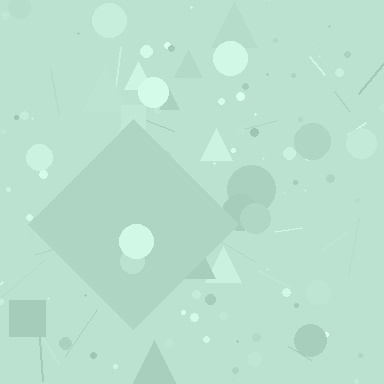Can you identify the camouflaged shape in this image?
The camouflaged shape is a diamond.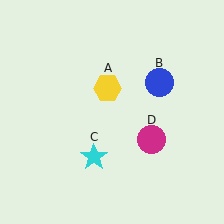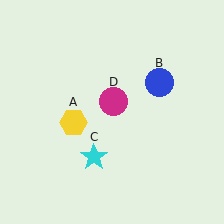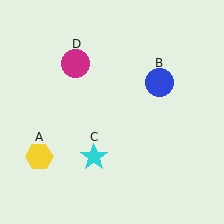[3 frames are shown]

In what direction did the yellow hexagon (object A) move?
The yellow hexagon (object A) moved down and to the left.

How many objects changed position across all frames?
2 objects changed position: yellow hexagon (object A), magenta circle (object D).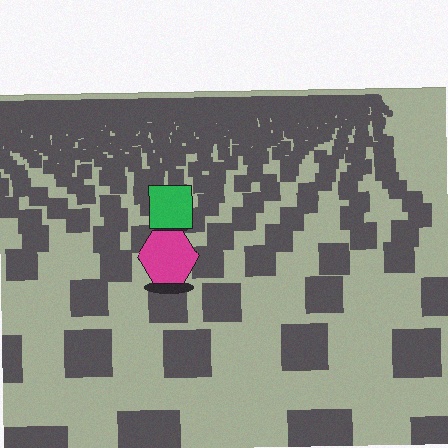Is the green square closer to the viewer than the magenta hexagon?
No. The magenta hexagon is closer — you can tell from the texture gradient: the ground texture is coarser near it.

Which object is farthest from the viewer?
The green square is farthest from the viewer. It appears smaller and the ground texture around it is denser.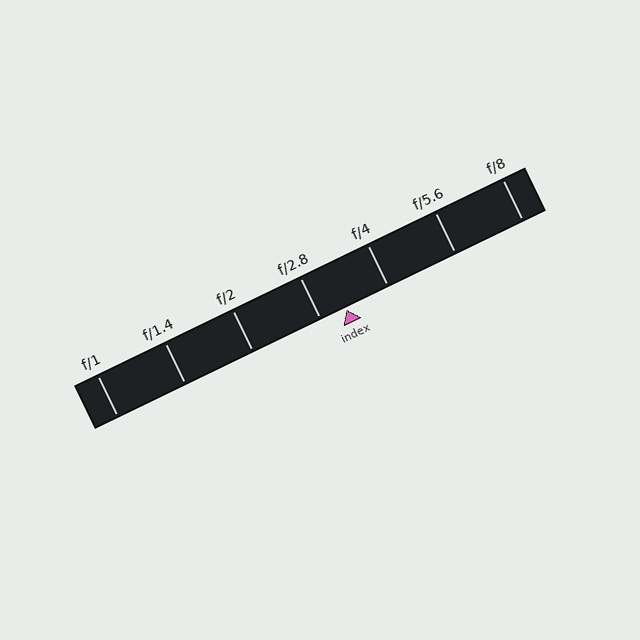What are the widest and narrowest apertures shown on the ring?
The widest aperture shown is f/1 and the narrowest is f/8.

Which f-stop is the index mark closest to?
The index mark is closest to f/2.8.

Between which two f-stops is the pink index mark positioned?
The index mark is between f/2.8 and f/4.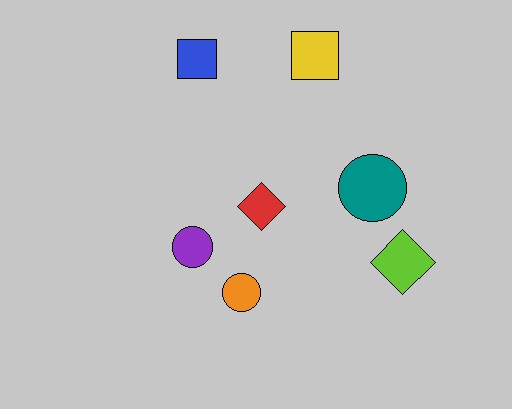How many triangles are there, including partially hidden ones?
There are no triangles.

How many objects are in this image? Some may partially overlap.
There are 7 objects.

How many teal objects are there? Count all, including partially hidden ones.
There is 1 teal object.